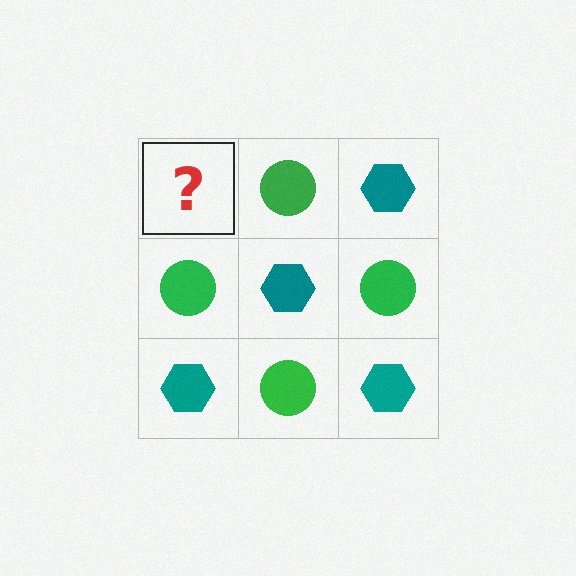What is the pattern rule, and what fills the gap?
The rule is that it alternates teal hexagon and green circle in a checkerboard pattern. The gap should be filled with a teal hexagon.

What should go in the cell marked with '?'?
The missing cell should contain a teal hexagon.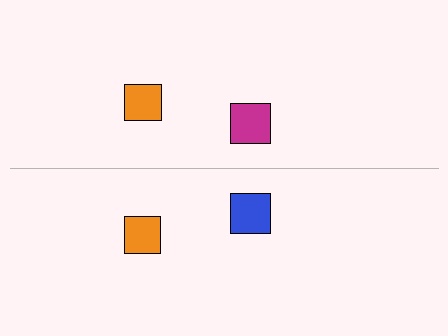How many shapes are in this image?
There are 4 shapes in this image.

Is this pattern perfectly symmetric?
No, the pattern is not perfectly symmetric. The blue square on the bottom side breaks the symmetry — its mirror counterpart is magenta.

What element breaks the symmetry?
The blue square on the bottom side breaks the symmetry — its mirror counterpart is magenta.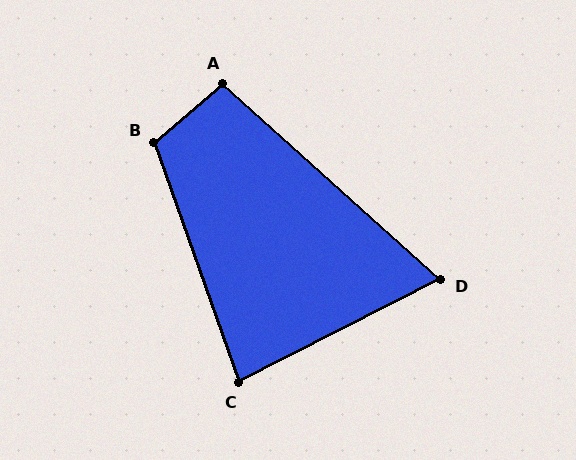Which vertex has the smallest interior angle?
D, at approximately 69 degrees.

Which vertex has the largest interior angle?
B, at approximately 111 degrees.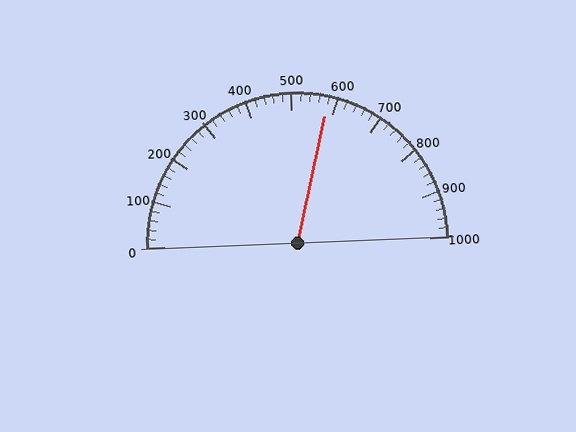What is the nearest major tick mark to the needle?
The nearest major tick mark is 600.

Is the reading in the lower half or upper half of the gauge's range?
The reading is in the upper half of the range (0 to 1000).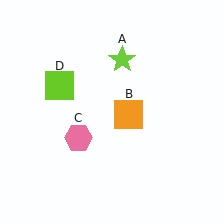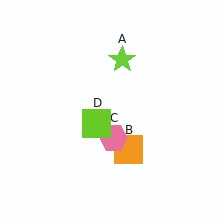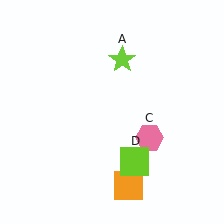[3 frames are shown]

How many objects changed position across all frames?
3 objects changed position: orange square (object B), pink hexagon (object C), lime square (object D).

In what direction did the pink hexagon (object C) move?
The pink hexagon (object C) moved right.